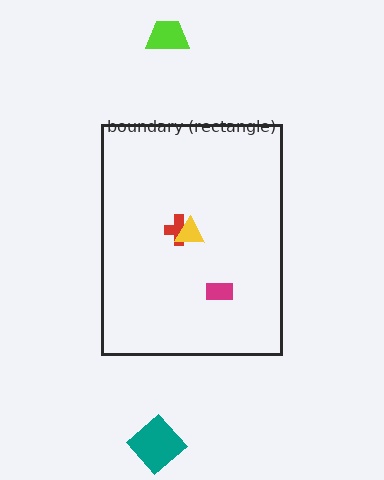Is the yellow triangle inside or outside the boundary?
Inside.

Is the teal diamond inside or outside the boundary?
Outside.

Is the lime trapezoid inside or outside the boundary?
Outside.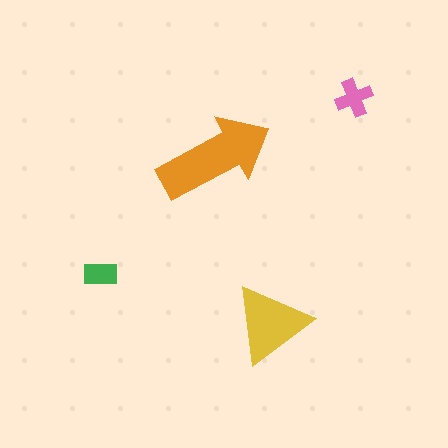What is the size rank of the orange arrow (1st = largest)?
1st.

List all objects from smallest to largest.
The green rectangle, the pink cross, the yellow triangle, the orange arrow.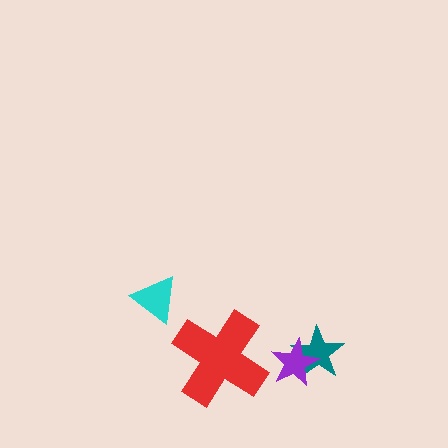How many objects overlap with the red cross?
0 objects overlap with the red cross.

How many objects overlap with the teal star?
1 object overlaps with the teal star.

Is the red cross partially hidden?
No, no other shape covers it.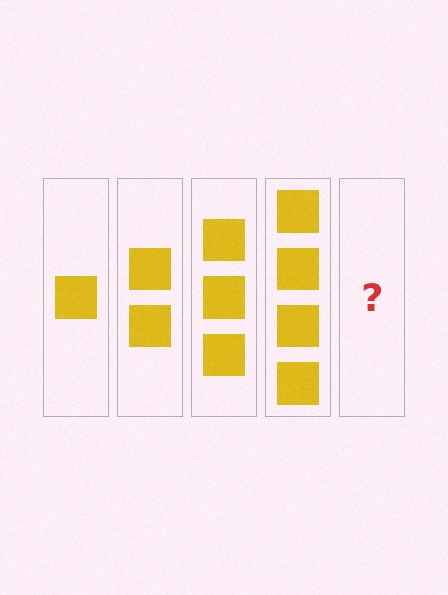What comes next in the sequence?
The next element should be 5 squares.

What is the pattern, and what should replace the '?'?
The pattern is that each step adds one more square. The '?' should be 5 squares.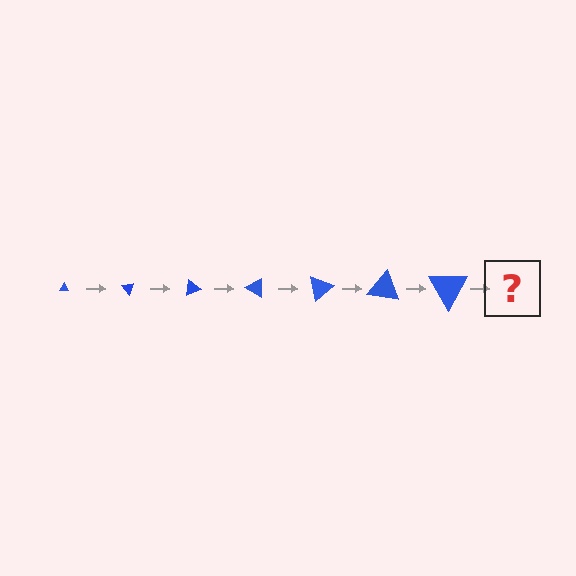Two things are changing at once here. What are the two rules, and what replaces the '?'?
The two rules are that the triangle grows larger each step and it rotates 50 degrees each step. The '?' should be a triangle, larger than the previous one and rotated 350 degrees from the start.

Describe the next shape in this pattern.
It should be a triangle, larger than the previous one and rotated 350 degrees from the start.